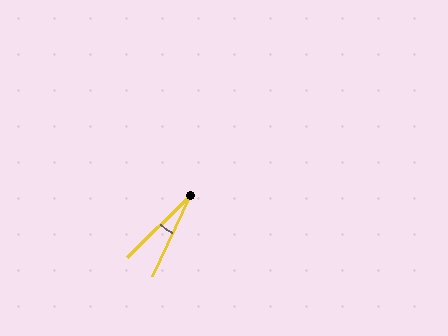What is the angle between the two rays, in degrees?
Approximately 20 degrees.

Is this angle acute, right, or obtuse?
It is acute.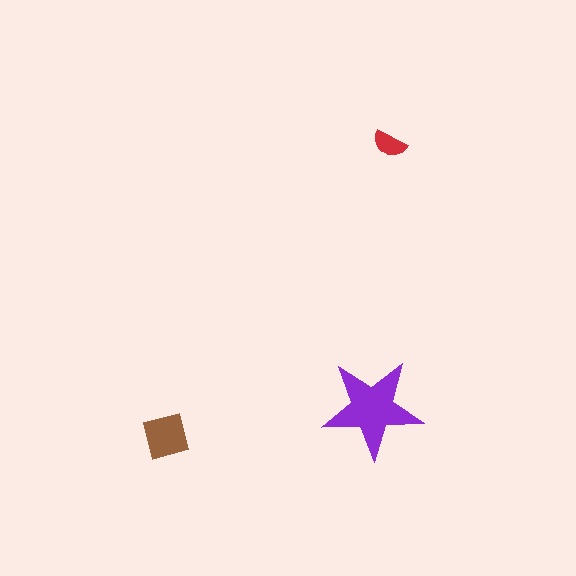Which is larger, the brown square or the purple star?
The purple star.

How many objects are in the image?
There are 3 objects in the image.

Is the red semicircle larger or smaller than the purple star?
Smaller.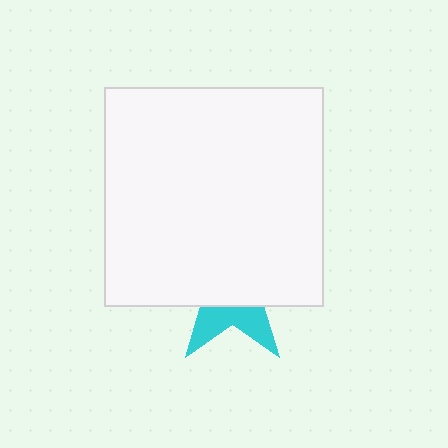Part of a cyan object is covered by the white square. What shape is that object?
It is a star.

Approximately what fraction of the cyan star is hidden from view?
Roughly 68% of the cyan star is hidden behind the white square.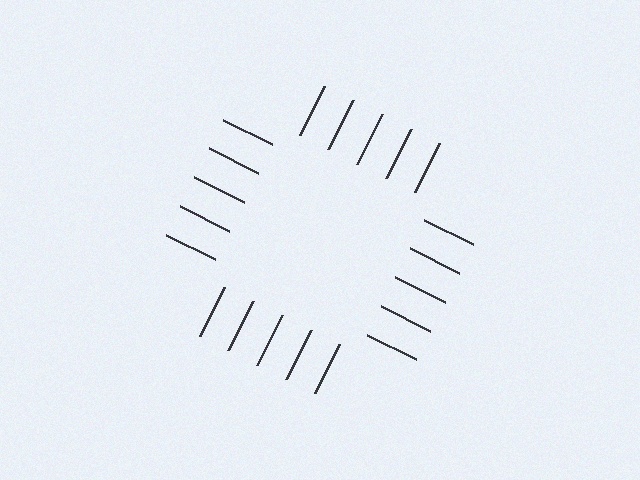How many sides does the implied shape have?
4 sides — the line-ends trace a square.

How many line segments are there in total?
20 — 5 along each of the 4 edges.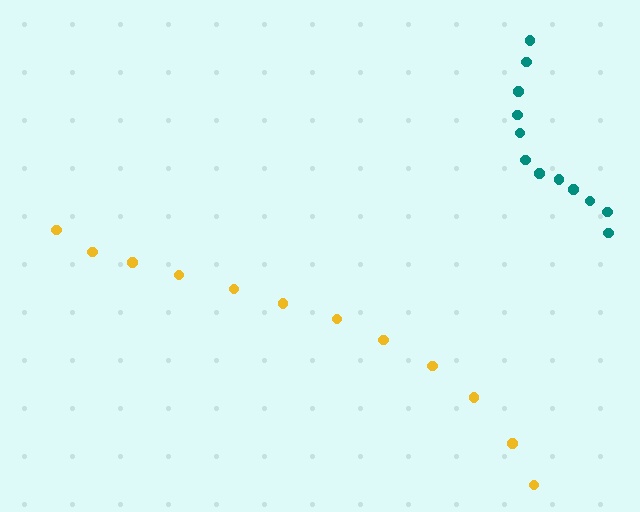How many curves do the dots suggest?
There are 2 distinct paths.